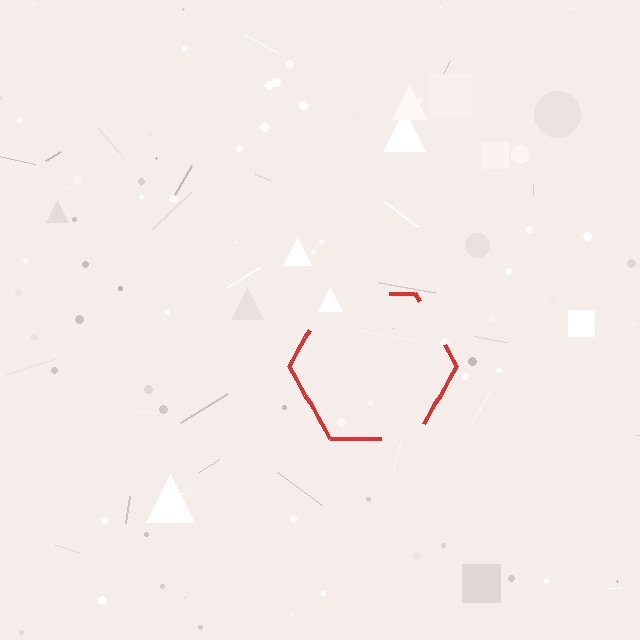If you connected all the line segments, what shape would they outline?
They would outline a hexagon.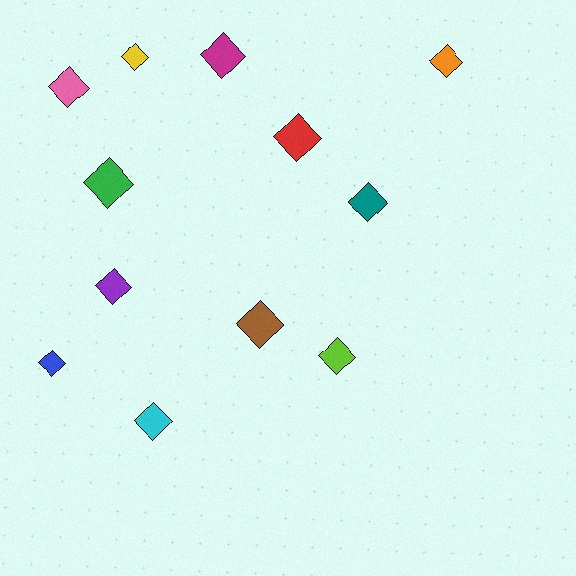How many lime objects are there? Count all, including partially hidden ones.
There is 1 lime object.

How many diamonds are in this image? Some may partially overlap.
There are 12 diamonds.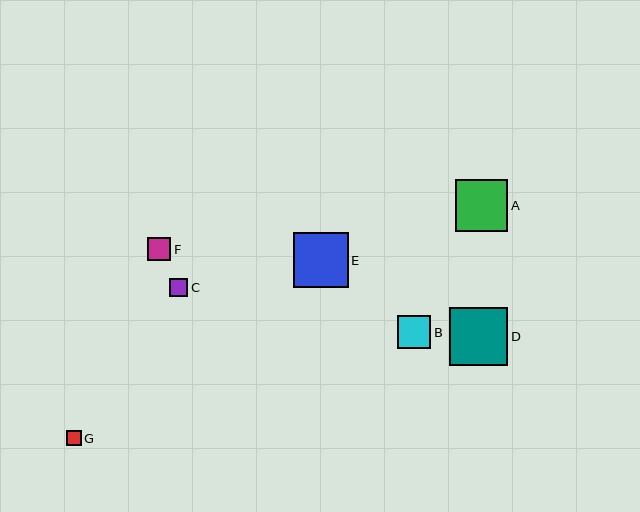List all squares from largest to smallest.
From largest to smallest: D, E, A, B, F, C, G.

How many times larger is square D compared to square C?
Square D is approximately 3.2 times the size of square C.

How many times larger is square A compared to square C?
Square A is approximately 2.9 times the size of square C.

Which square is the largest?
Square D is the largest with a size of approximately 58 pixels.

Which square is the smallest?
Square G is the smallest with a size of approximately 15 pixels.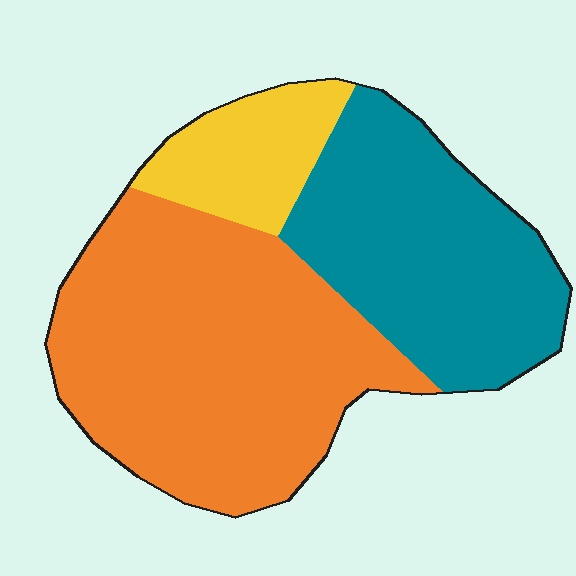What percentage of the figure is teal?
Teal takes up about one third (1/3) of the figure.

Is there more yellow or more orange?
Orange.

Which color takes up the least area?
Yellow, at roughly 15%.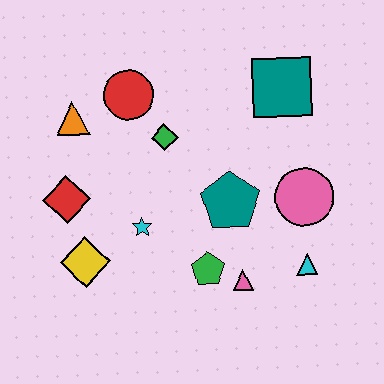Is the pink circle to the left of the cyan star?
No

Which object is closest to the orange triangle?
The red circle is closest to the orange triangle.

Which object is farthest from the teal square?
The yellow diamond is farthest from the teal square.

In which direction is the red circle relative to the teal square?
The red circle is to the left of the teal square.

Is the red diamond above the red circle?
No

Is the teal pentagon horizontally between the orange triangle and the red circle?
No